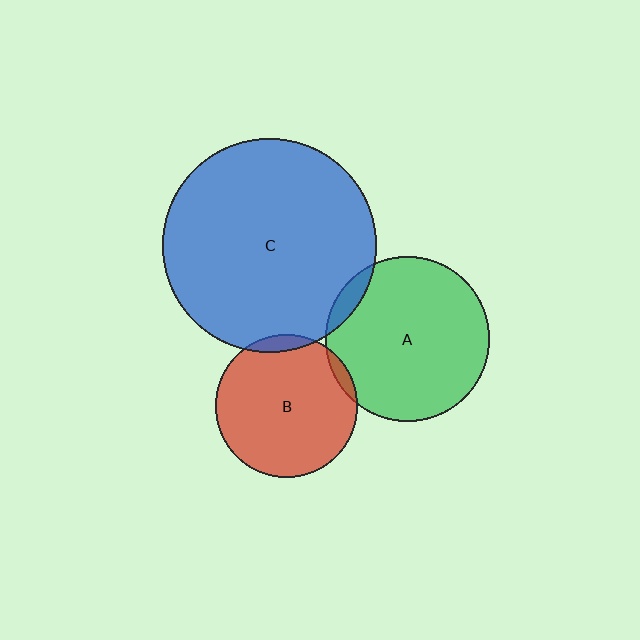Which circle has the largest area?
Circle C (blue).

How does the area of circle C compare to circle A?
Approximately 1.7 times.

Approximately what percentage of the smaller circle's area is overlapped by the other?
Approximately 5%.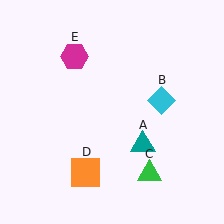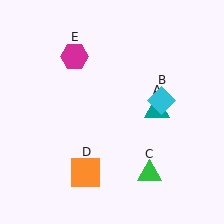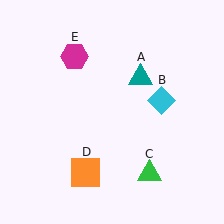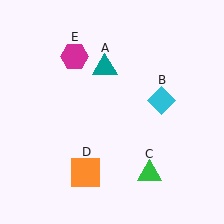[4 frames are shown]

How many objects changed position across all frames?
1 object changed position: teal triangle (object A).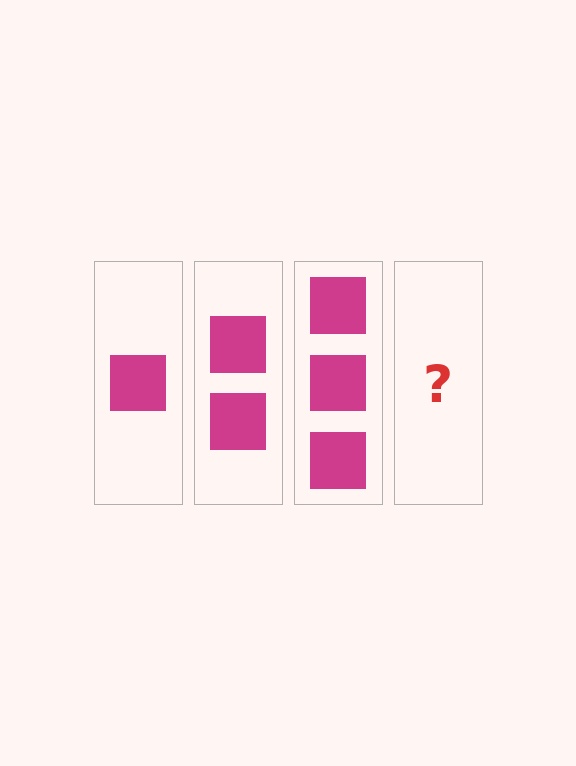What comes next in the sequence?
The next element should be 4 squares.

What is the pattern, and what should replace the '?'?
The pattern is that each step adds one more square. The '?' should be 4 squares.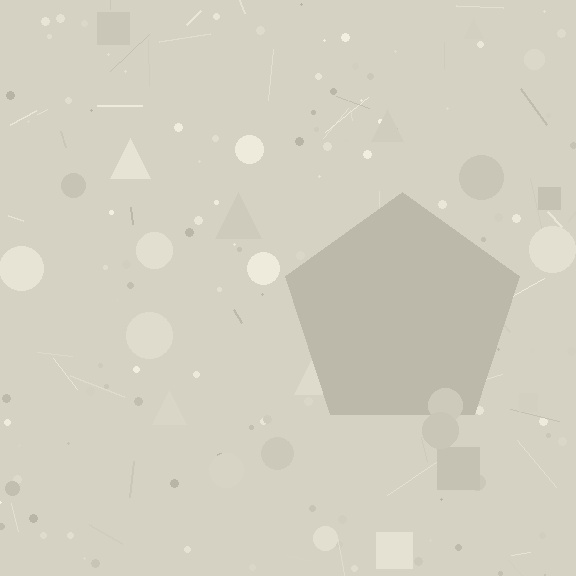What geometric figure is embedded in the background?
A pentagon is embedded in the background.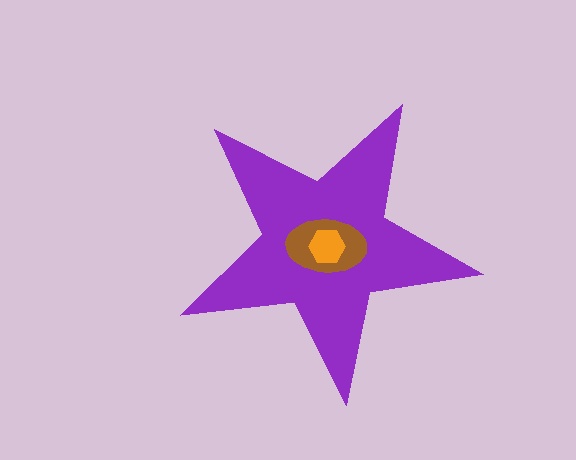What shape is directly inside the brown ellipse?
The orange hexagon.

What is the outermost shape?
The purple star.